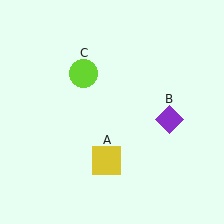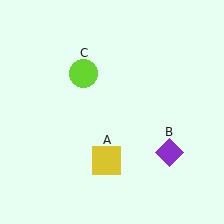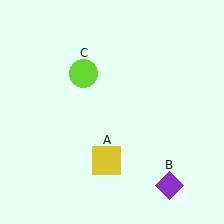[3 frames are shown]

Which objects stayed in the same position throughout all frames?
Yellow square (object A) and lime circle (object C) remained stationary.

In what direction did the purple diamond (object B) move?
The purple diamond (object B) moved down.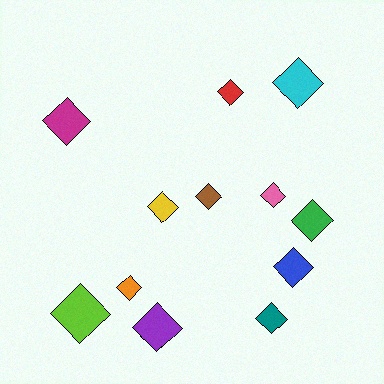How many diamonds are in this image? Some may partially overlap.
There are 12 diamonds.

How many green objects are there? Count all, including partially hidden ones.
There is 1 green object.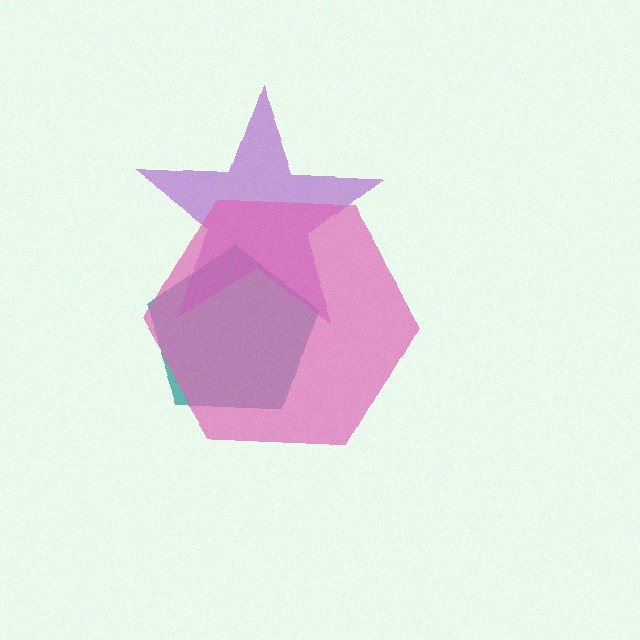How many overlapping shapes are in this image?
There are 3 overlapping shapes in the image.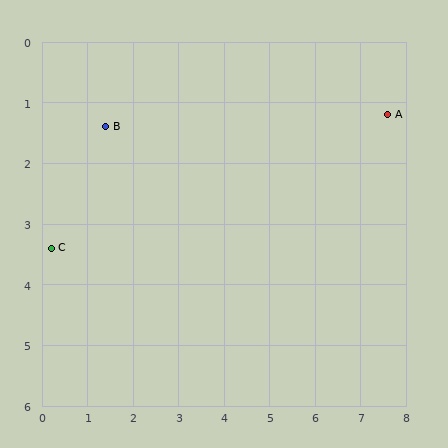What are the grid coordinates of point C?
Point C is at approximately (0.2, 3.4).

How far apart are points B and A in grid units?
Points B and A are about 6.2 grid units apart.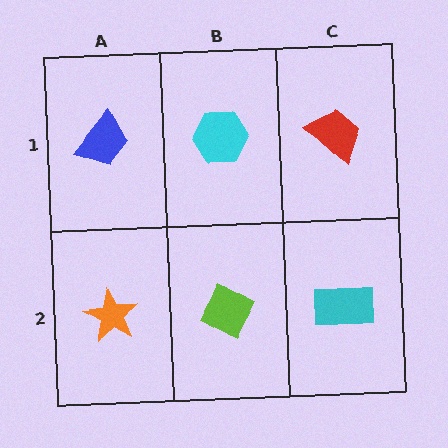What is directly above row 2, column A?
A blue trapezoid.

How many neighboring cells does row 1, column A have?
2.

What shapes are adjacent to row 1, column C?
A cyan rectangle (row 2, column C), a cyan hexagon (row 1, column B).